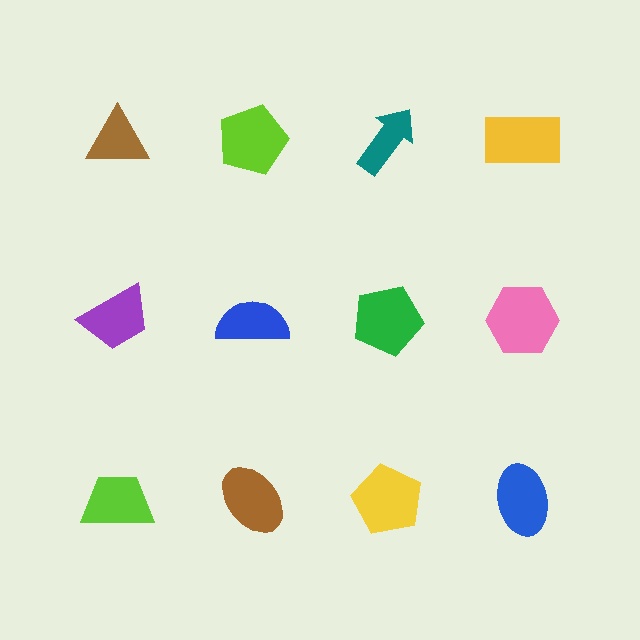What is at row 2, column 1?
A purple trapezoid.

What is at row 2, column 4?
A pink hexagon.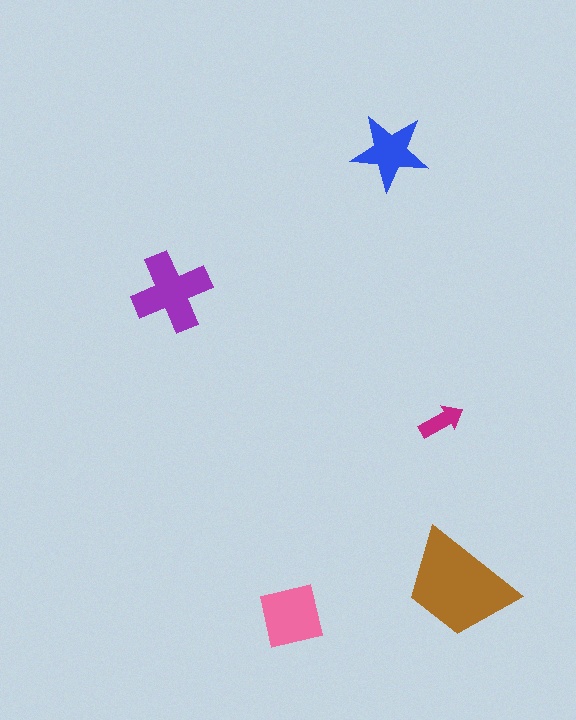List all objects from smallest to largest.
The magenta arrow, the blue star, the pink square, the purple cross, the brown trapezoid.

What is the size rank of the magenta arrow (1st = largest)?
5th.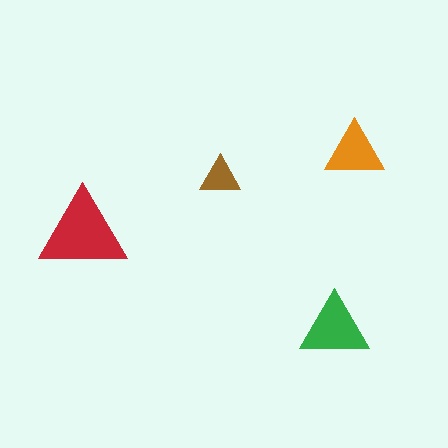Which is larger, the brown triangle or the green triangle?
The green one.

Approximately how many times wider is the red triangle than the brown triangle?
About 2 times wider.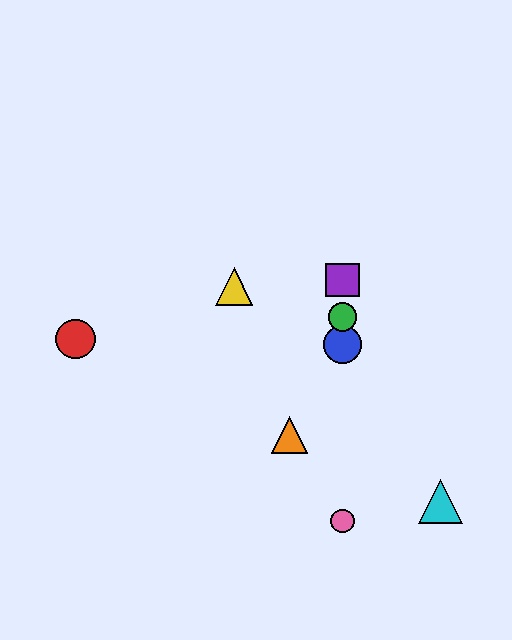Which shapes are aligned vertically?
The blue circle, the green circle, the purple square, the pink circle are aligned vertically.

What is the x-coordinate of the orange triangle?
The orange triangle is at x≈289.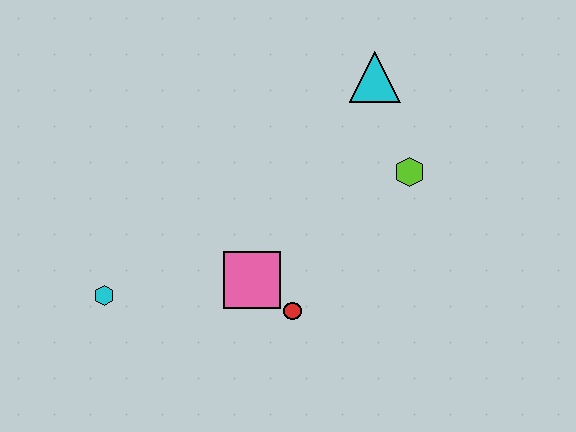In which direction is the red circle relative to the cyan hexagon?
The red circle is to the right of the cyan hexagon.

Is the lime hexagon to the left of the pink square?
No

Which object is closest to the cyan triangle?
The lime hexagon is closest to the cyan triangle.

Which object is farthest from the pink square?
The cyan triangle is farthest from the pink square.